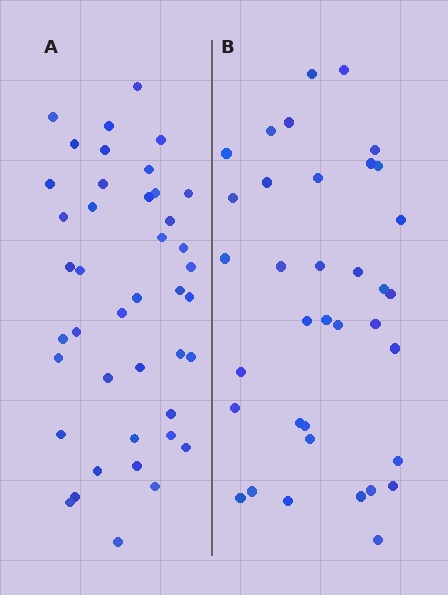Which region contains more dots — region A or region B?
Region A (the left region) has more dots.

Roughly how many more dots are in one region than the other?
Region A has about 6 more dots than region B.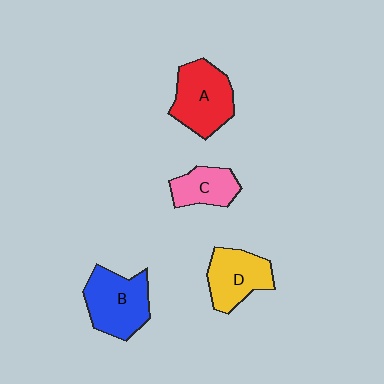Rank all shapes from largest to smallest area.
From largest to smallest: B (blue), A (red), D (yellow), C (pink).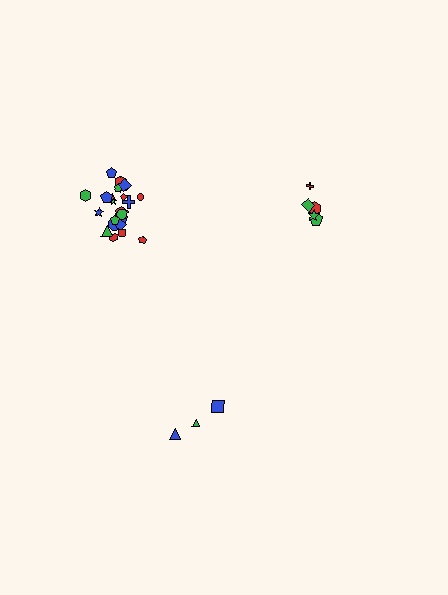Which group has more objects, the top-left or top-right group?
The top-left group.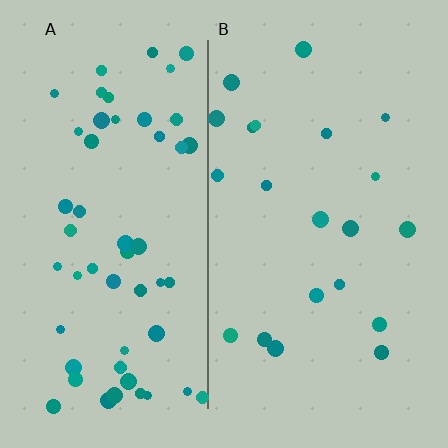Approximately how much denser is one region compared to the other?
Approximately 2.6× — region A over region B.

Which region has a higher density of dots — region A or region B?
A (the left).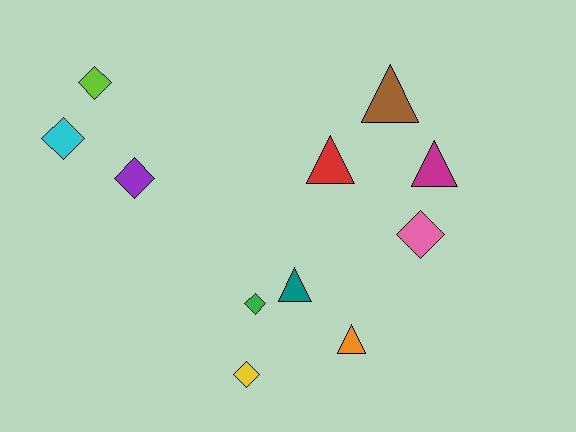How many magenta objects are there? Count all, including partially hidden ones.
There is 1 magenta object.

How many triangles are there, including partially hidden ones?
There are 5 triangles.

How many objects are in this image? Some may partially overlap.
There are 11 objects.